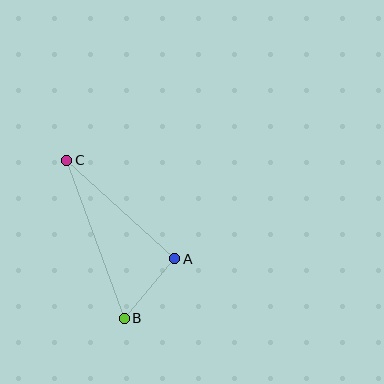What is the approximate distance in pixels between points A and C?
The distance between A and C is approximately 146 pixels.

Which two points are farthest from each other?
Points B and C are farthest from each other.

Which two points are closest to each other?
Points A and B are closest to each other.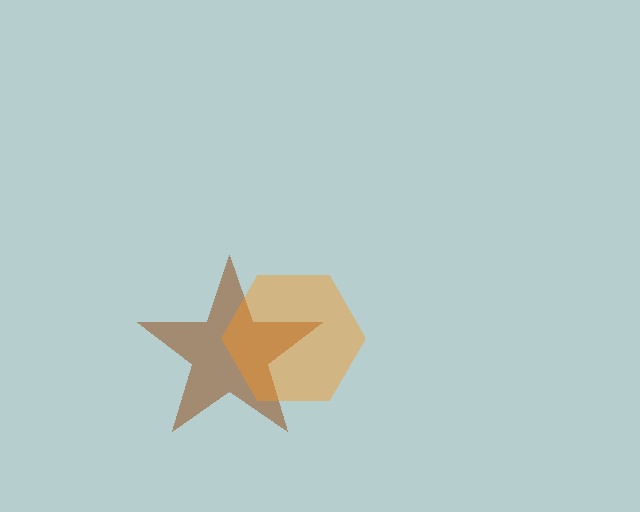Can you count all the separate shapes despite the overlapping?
Yes, there are 2 separate shapes.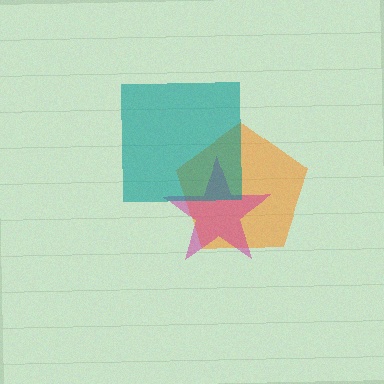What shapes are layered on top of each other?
The layered shapes are: an orange pentagon, a magenta star, a teal square.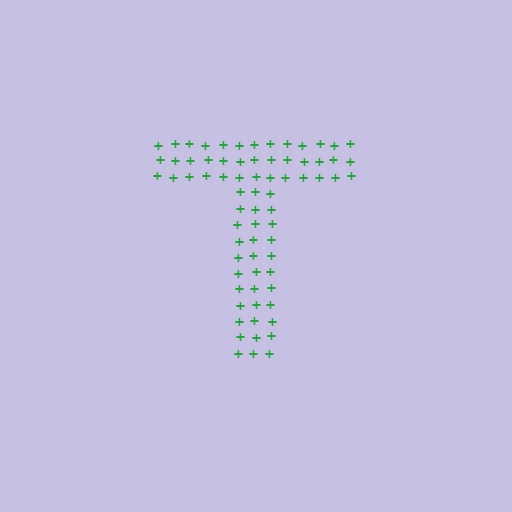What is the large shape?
The large shape is the letter T.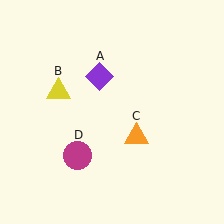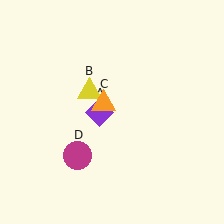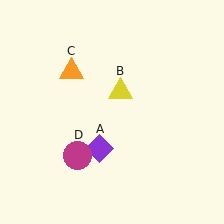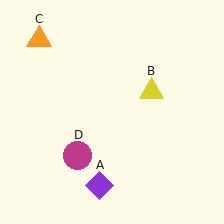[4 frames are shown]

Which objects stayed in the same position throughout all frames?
Magenta circle (object D) remained stationary.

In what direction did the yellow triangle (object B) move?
The yellow triangle (object B) moved right.